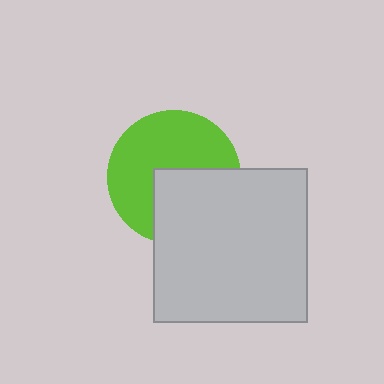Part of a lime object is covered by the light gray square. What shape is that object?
It is a circle.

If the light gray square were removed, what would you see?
You would see the complete lime circle.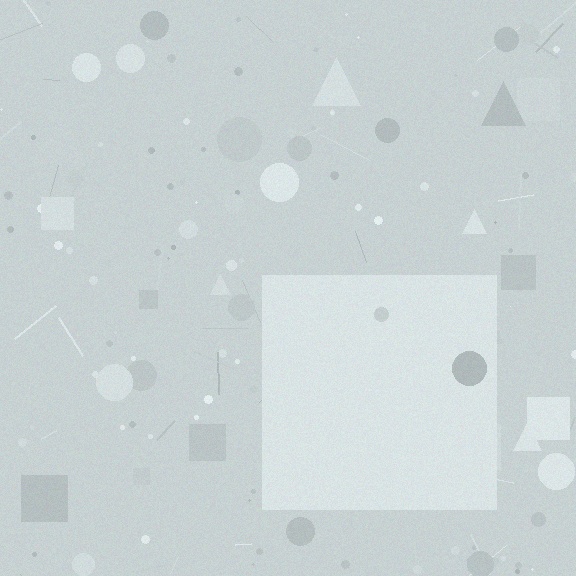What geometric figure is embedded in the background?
A square is embedded in the background.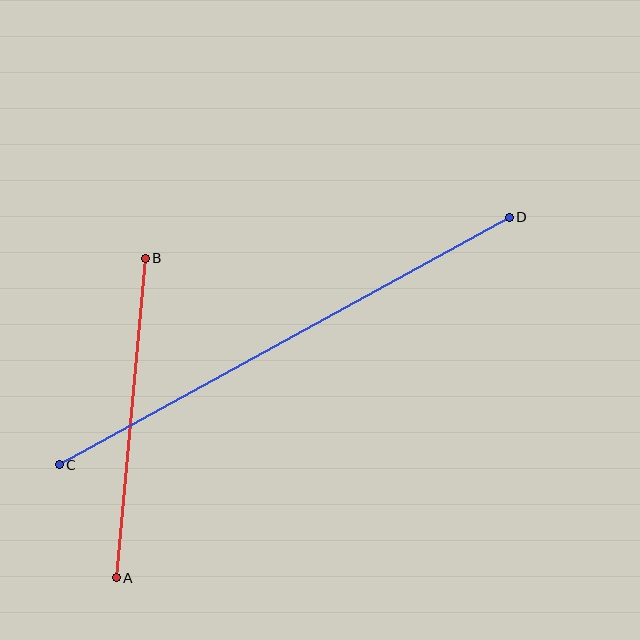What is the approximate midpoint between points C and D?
The midpoint is at approximately (284, 341) pixels.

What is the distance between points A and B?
The distance is approximately 321 pixels.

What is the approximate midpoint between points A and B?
The midpoint is at approximately (131, 418) pixels.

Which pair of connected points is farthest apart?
Points C and D are farthest apart.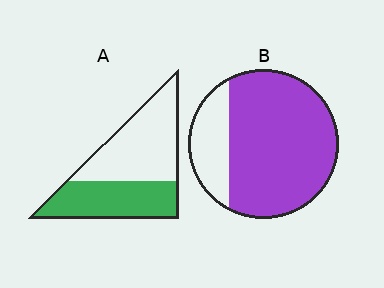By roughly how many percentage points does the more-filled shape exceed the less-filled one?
By roughly 35 percentage points (B over A).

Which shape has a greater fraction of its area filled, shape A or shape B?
Shape B.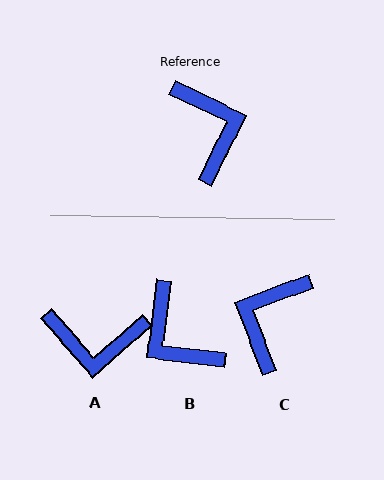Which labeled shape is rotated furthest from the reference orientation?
B, about 161 degrees away.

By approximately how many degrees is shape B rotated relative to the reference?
Approximately 161 degrees clockwise.